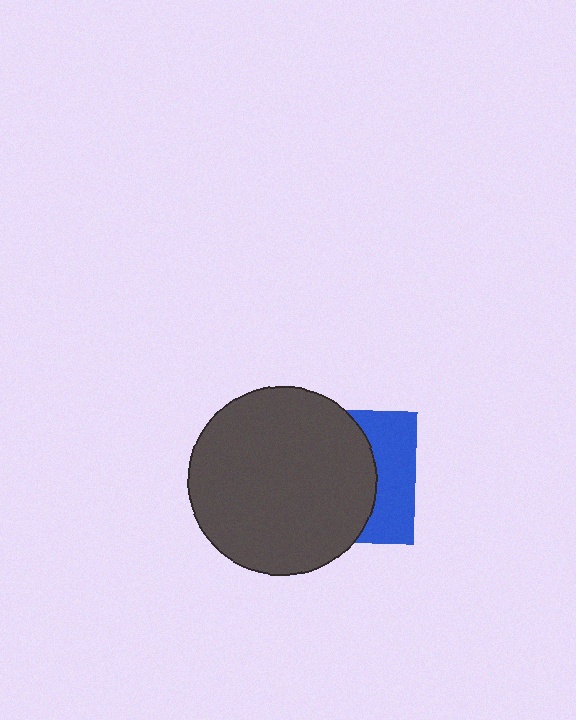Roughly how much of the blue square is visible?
A small part of it is visible (roughly 35%).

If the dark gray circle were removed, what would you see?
You would see the complete blue square.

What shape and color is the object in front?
The object in front is a dark gray circle.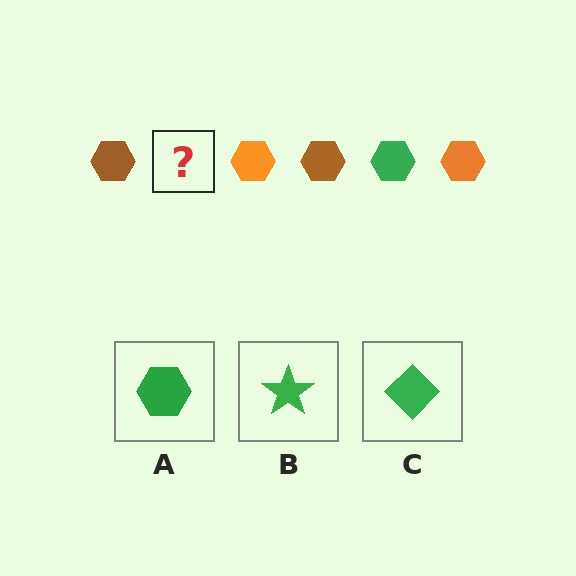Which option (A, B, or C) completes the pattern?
A.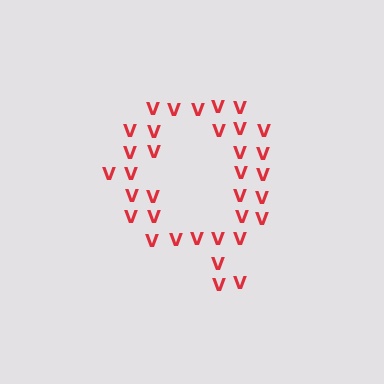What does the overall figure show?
The overall figure shows the letter Q.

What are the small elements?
The small elements are letter V's.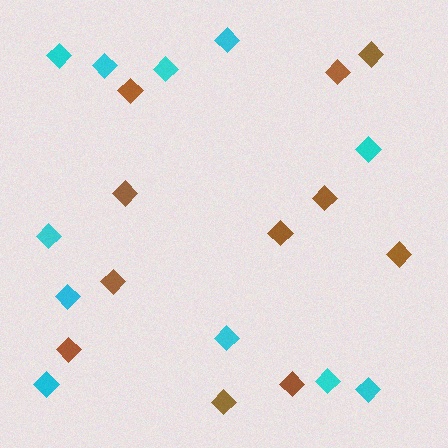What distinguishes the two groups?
There are 2 groups: one group of cyan diamonds (11) and one group of brown diamonds (11).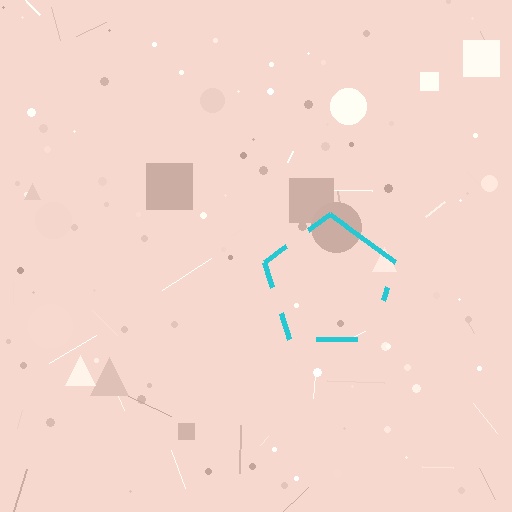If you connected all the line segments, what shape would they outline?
They would outline a pentagon.